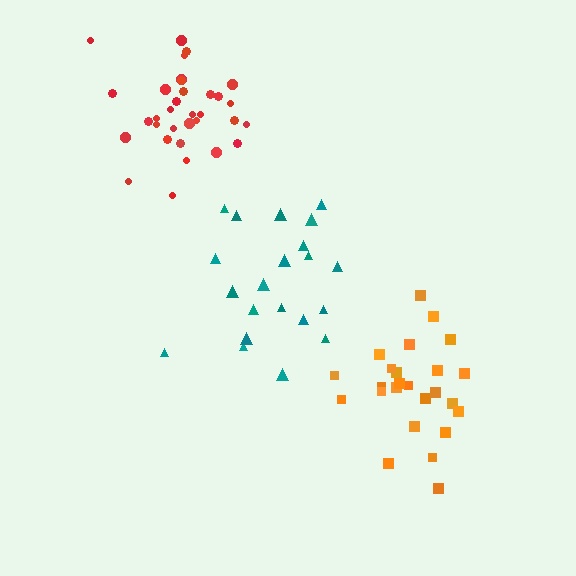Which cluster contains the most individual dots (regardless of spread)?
Red (33).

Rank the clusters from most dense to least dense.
red, orange, teal.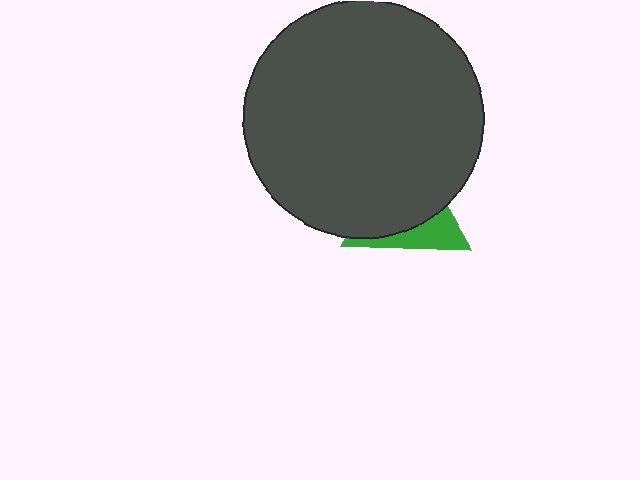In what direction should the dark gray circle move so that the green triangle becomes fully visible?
The dark gray circle should move up. That is the shortest direction to clear the overlap and leave the green triangle fully visible.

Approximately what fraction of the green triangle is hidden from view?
Roughly 69% of the green triangle is hidden behind the dark gray circle.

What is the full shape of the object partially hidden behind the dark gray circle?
The partially hidden object is a green triangle.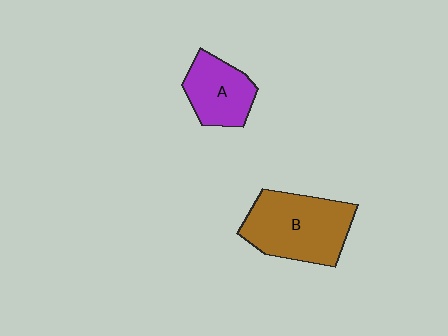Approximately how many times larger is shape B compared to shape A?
Approximately 1.6 times.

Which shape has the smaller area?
Shape A (purple).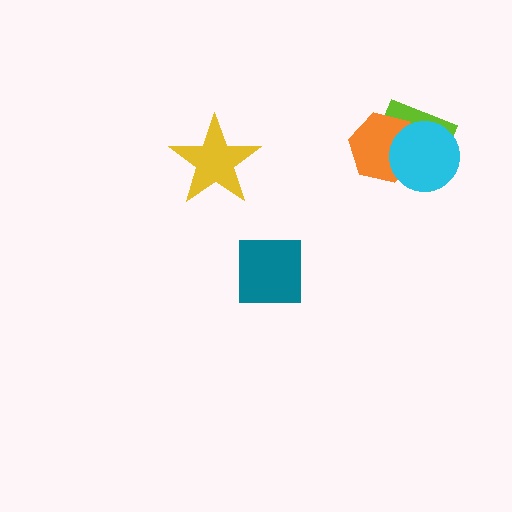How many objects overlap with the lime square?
2 objects overlap with the lime square.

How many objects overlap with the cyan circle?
2 objects overlap with the cyan circle.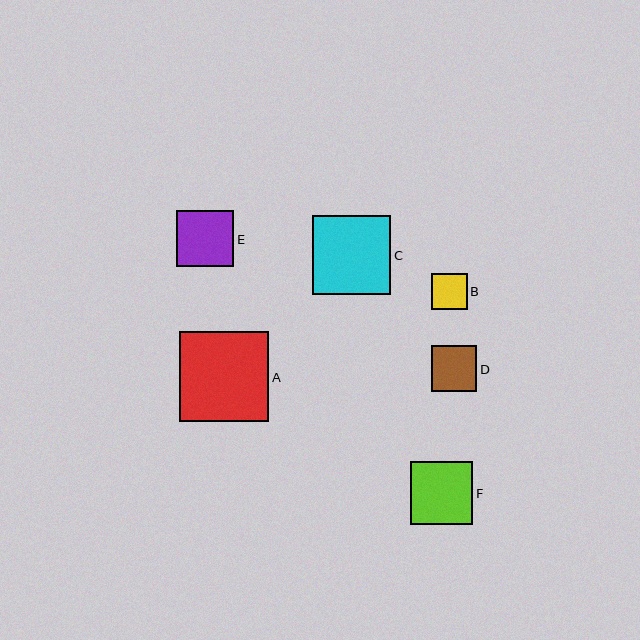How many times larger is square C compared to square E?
Square C is approximately 1.4 times the size of square E.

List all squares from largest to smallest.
From largest to smallest: A, C, F, E, D, B.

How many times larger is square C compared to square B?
Square C is approximately 2.2 times the size of square B.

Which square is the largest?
Square A is the largest with a size of approximately 89 pixels.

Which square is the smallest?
Square B is the smallest with a size of approximately 35 pixels.